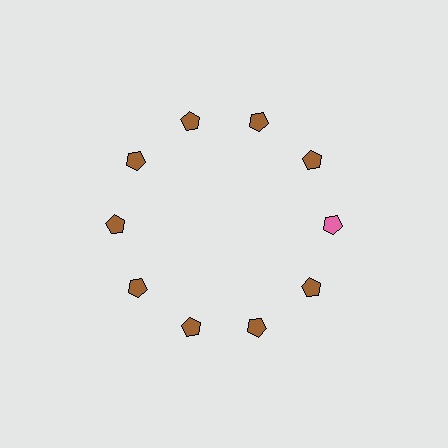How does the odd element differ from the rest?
It has a different color: pink instead of brown.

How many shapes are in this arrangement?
There are 10 shapes arranged in a ring pattern.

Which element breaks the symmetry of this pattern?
The pink pentagon at roughly the 3 o'clock position breaks the symmetry. All other shapes are brown pentagons.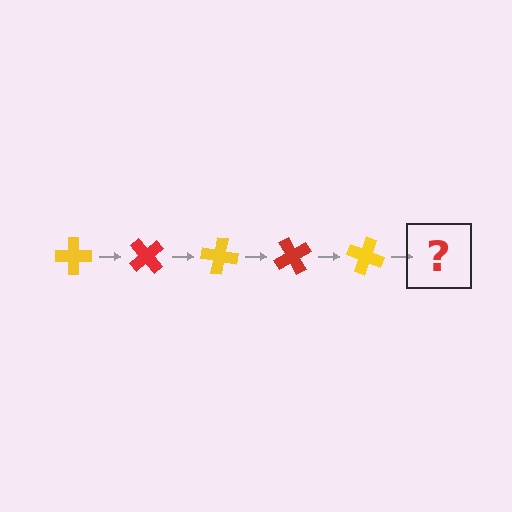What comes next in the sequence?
The next element should be a red cross, rotated 250 degrees from the start.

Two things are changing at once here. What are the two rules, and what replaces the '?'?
The two rules are that it rotates 50 degrees each step and the color cycles through yellow and red. The '?' should be a red cross, rotated 250 degrees from the start.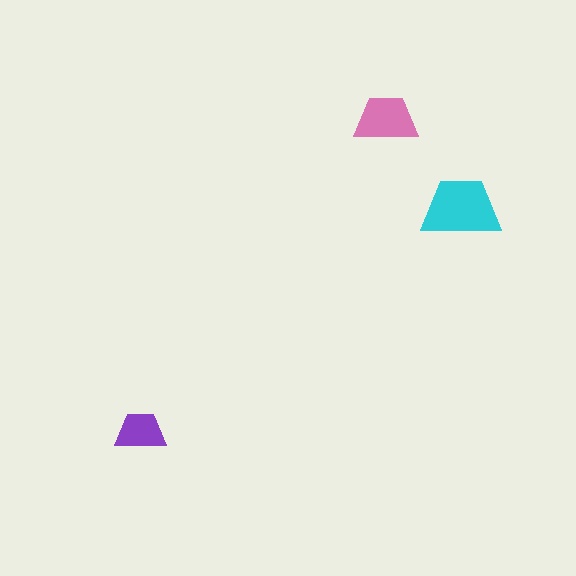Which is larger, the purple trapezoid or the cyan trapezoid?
The cyan one.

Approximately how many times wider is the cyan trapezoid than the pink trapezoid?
About 1.5 times wider.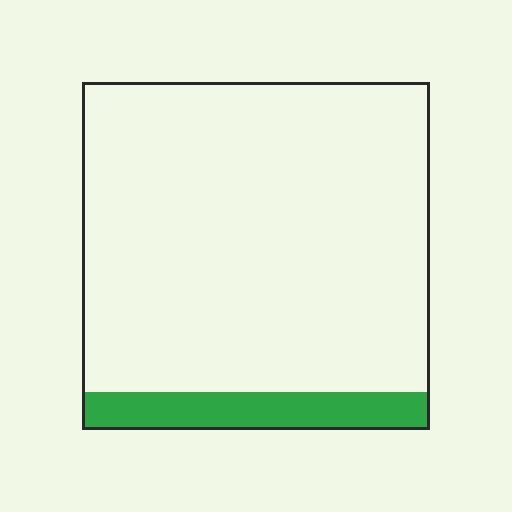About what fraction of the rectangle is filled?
About one tenth (1/10).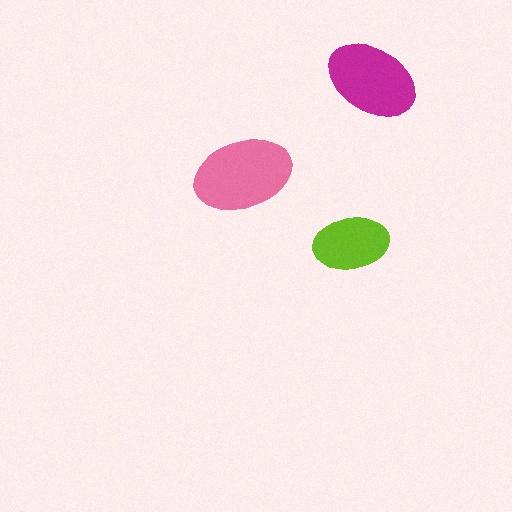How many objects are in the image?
There are 3 objects in the image.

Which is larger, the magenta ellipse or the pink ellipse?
The pink one.